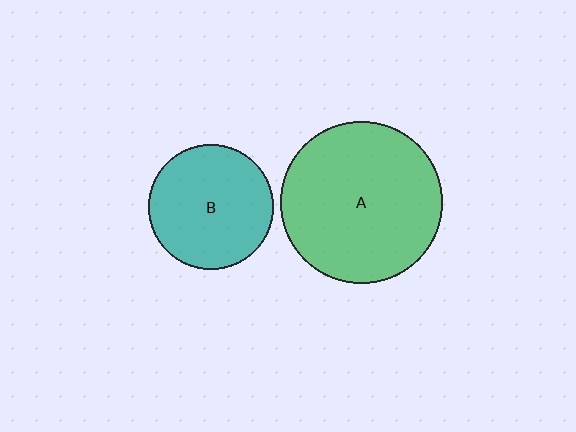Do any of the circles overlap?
No, none of the circles overlap.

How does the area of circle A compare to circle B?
Approximately 1.7 times.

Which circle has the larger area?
Circle A (green).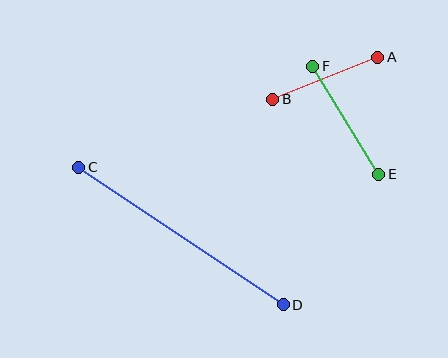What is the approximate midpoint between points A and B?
The midpoint is at approximately (325, 78) pixels.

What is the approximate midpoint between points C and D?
The midpoint is at approximately (181, 236) pixels.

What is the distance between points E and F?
The distance is approximately 127 pixels.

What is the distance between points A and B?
The distance is approximately 113 pixels.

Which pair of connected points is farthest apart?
Points C and D are farthest apart.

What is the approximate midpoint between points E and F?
The midpoint is at approximately (346, 120) pixels.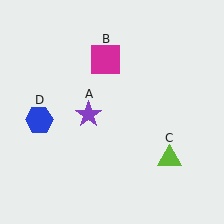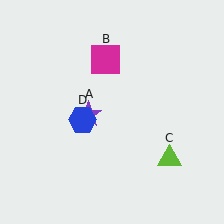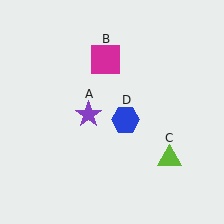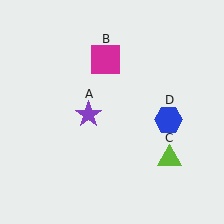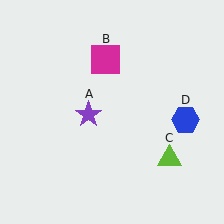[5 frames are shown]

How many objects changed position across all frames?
1 object changed position: blue hexagon (object D).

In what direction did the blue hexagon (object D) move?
The blue hexagon (object D) moved right.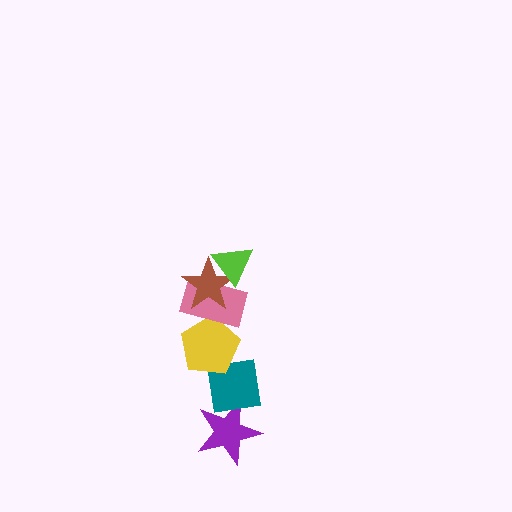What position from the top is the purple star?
The purple star is 6th from the top.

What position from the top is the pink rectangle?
The pink rectangle is 3rd from the top.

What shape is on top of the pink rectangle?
The brown star is on top of the pink rectangle.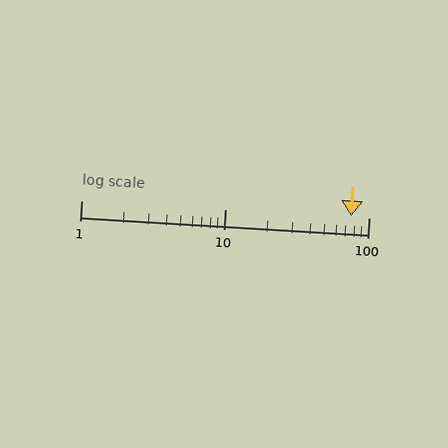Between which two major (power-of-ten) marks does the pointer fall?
The pointer is between 10 and 100.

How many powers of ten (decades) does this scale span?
The scale spans 2 decades, from 1 to 100.